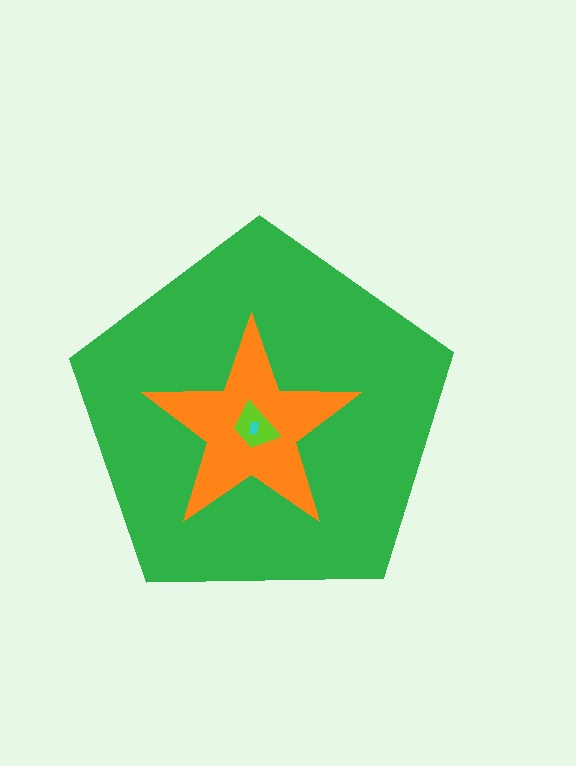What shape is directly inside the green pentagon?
The orange star.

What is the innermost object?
The cyan rectangle.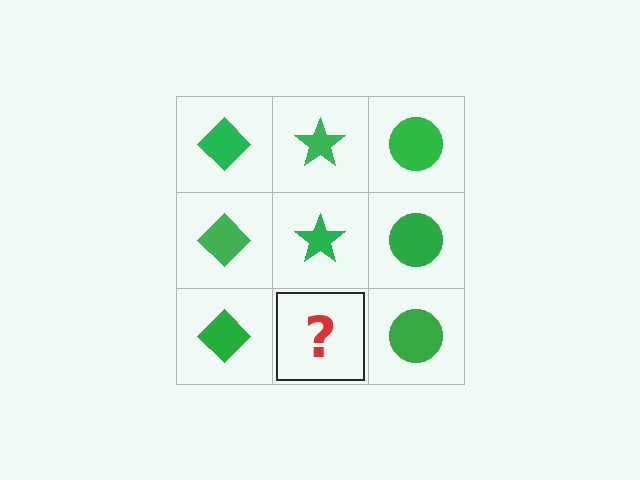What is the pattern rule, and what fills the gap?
The rule is that each column has a consistent shape. The gap should be filled with a green star.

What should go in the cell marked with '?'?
The missing cell should contain a green star.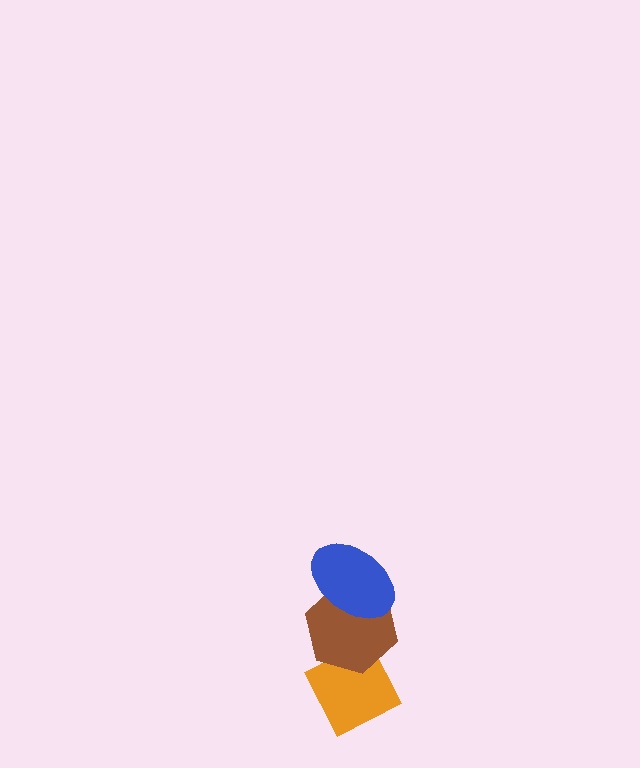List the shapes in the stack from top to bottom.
From top to bottom: the blue ellipse, the brown hexagon, the orange diamond.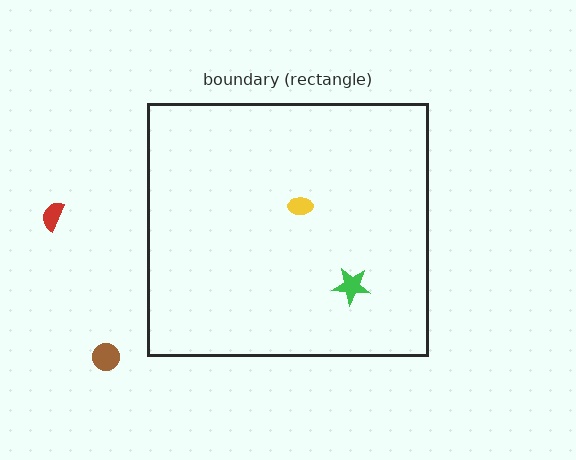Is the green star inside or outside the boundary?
Inside.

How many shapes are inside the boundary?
2 inside, 2 outside.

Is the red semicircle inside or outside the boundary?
Outside.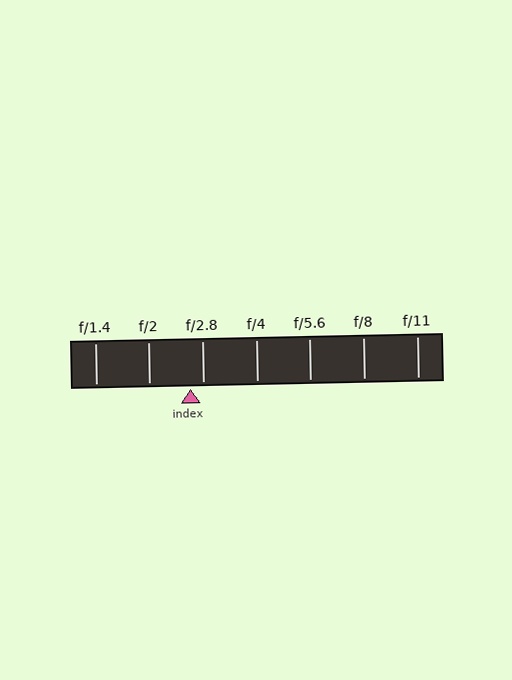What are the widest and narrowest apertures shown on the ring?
The widest aperture shown is f/1.4 and the narrowest is f/11.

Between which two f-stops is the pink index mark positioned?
The index mark is between f/2 and f/2.8.